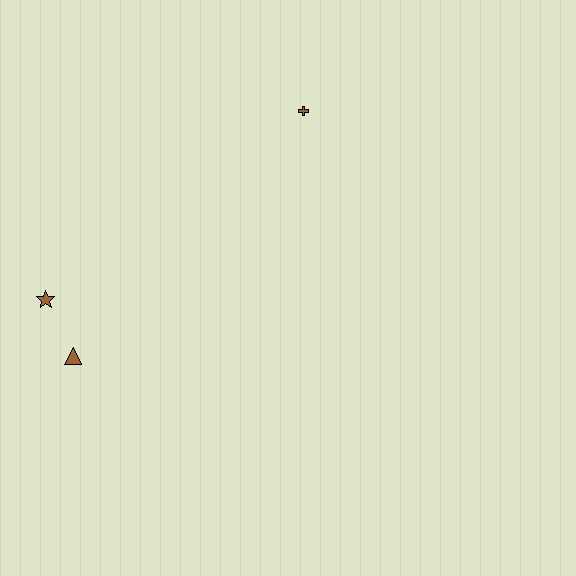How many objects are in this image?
There are 3 objects.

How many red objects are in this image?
There are no red objects.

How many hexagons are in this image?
There are no hexagons.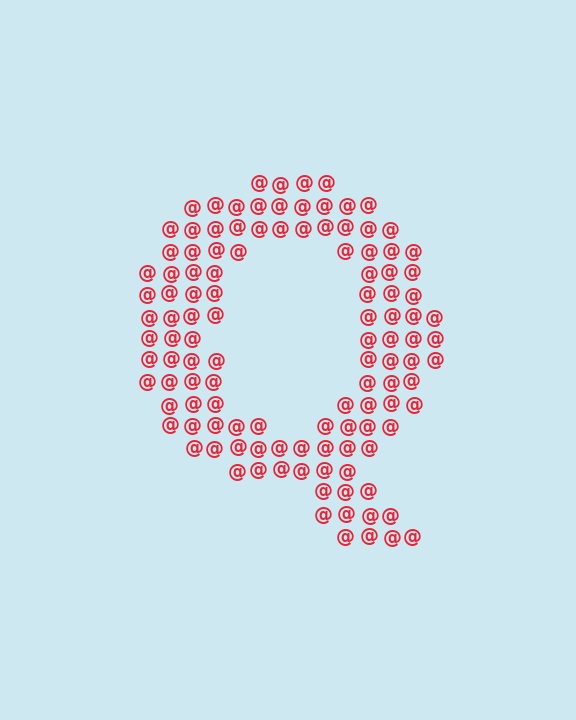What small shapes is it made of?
It is made of small at signs.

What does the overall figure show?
The overall figure shows the letter Q.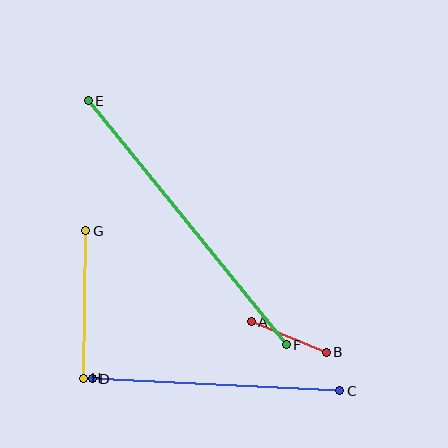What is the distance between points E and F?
The distance is approximately 314 pixels.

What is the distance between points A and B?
The distance is approximately 81 pixels.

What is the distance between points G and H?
The distance is approximately 148 pixels.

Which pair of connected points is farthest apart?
Points E and F are farthest apart.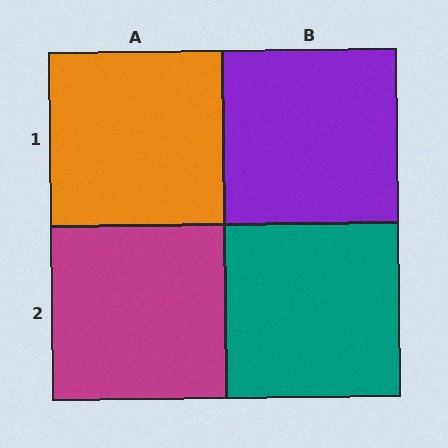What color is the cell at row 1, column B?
Purple.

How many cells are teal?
1 cell is teal.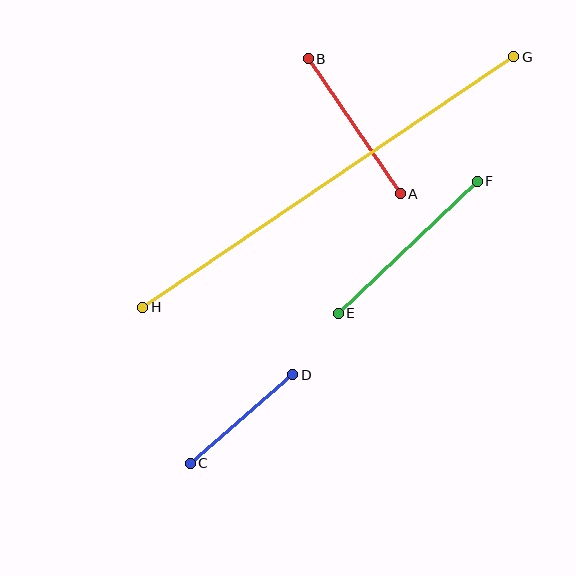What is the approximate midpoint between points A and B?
The midpoint is at approximately (354, 126) pixels.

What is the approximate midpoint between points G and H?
The midpoint is at approximately (328, 182) pixels.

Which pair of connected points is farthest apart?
Points G and H are farthest apart.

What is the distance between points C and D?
The distance is approximately 136 pixels.